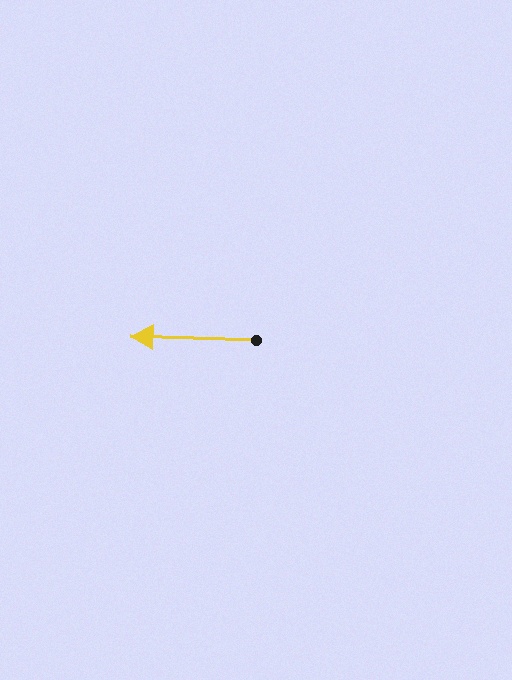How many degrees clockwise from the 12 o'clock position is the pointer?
Approximately 272 degrees.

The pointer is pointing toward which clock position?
Roughly 9 o'clock.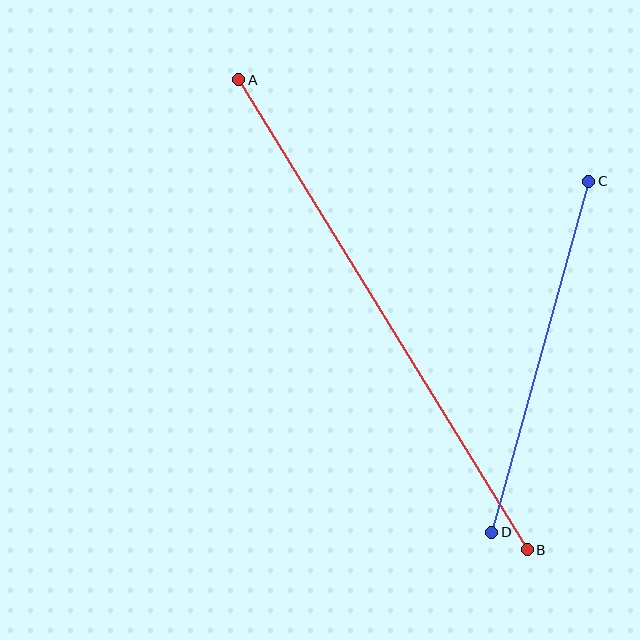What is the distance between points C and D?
The distance is approximately 364 pixels.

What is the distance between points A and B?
The distance is approximately 552 pixels.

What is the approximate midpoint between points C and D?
The midpoint is at approximately (540, 357) pixels.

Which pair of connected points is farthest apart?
Points A and B are farthest apart.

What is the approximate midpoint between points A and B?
The midpoint is at approximately (383, 315) pixels.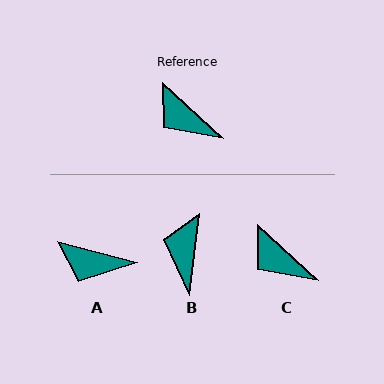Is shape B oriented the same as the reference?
No, it is off by about 55 degrees.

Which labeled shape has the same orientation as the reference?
C.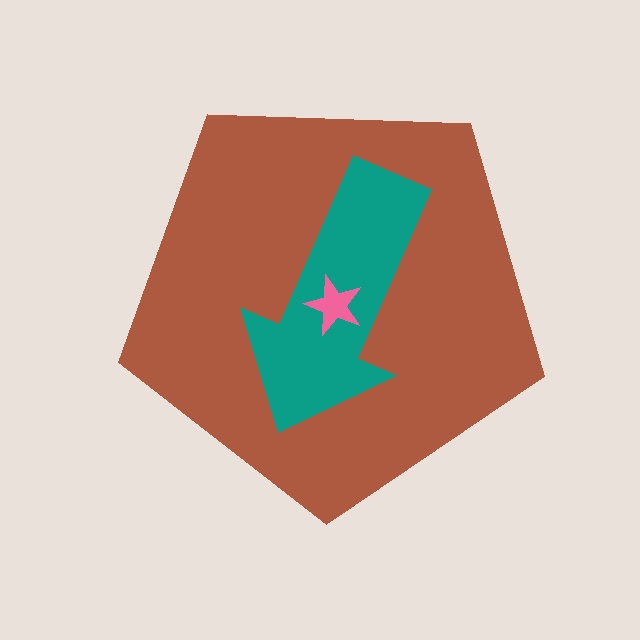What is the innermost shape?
The pink star.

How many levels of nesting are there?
3.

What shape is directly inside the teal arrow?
The pink star.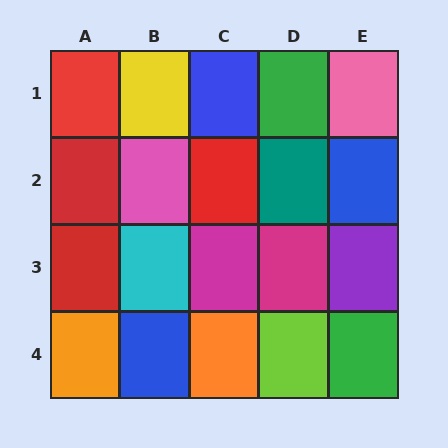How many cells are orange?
2 cells are orange.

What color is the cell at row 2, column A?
Red.